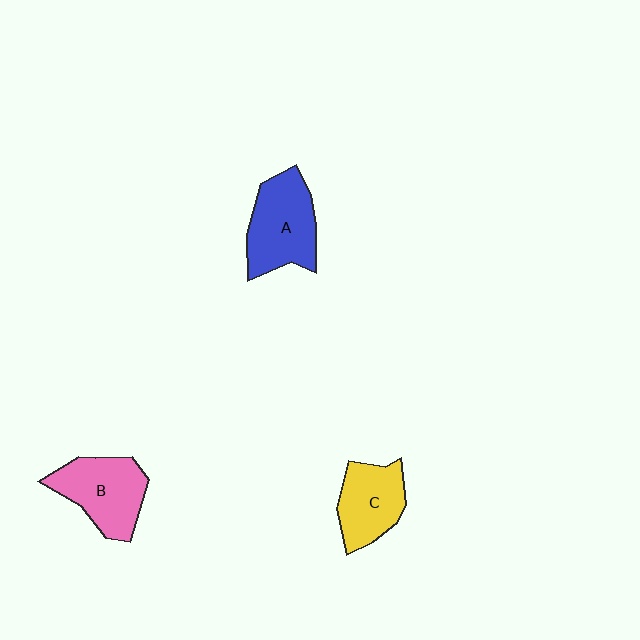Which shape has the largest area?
Shape A (blue).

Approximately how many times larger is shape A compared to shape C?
Approximately 1.3 times.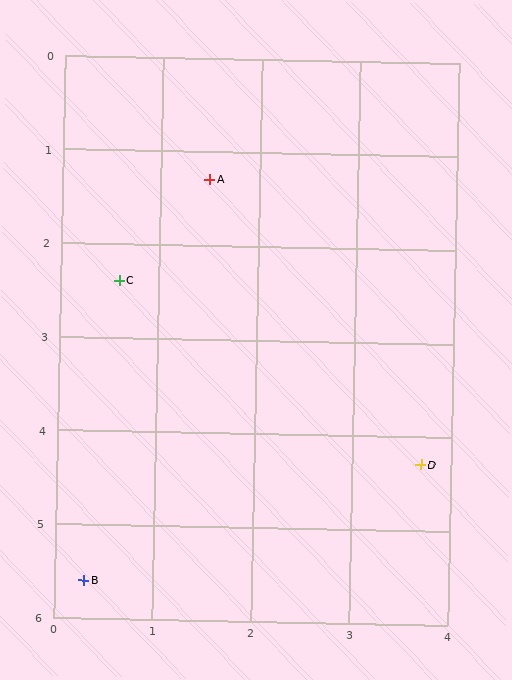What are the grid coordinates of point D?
Point D is at approximately (3.7, 4.3).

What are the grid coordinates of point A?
Point A is at approximately (1.5, 1.3).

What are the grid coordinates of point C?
Point C is at approximately (0.6, 2.4).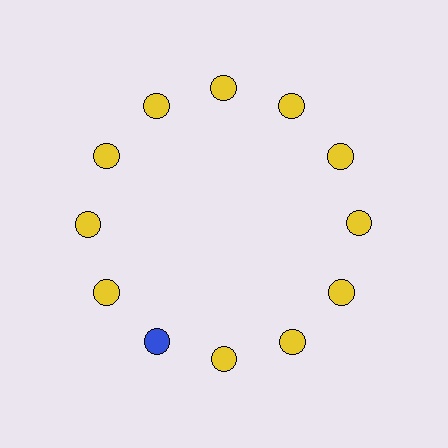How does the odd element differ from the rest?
It has a different color: blue instead of yellow.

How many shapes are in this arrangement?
There are 12 shapes arranged in a ring pattern.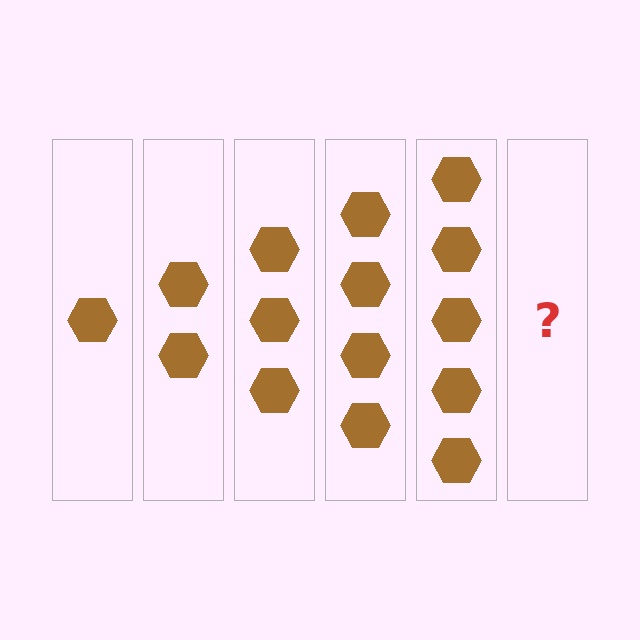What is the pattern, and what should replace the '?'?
The pattern is that each step adds one more hexagon. The '?' should be 6 hexagons.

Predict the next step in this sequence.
The next step is 6 hexagons.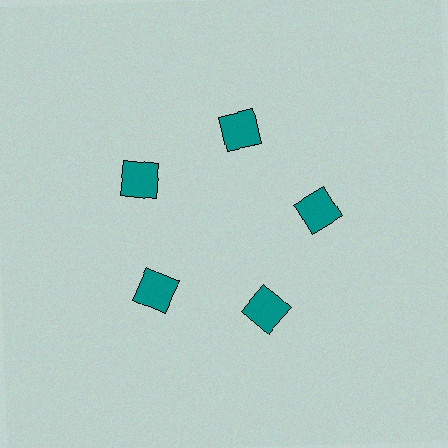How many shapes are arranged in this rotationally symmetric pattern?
There are 5 shapes, arranged in 5 groups of 1.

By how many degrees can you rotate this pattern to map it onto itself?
The pattern maps onto itself every 72 degrees of rotation.